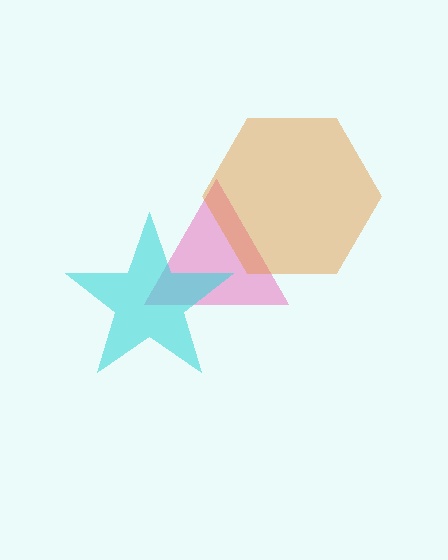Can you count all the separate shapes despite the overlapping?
Yes, there are 3 separate shapes.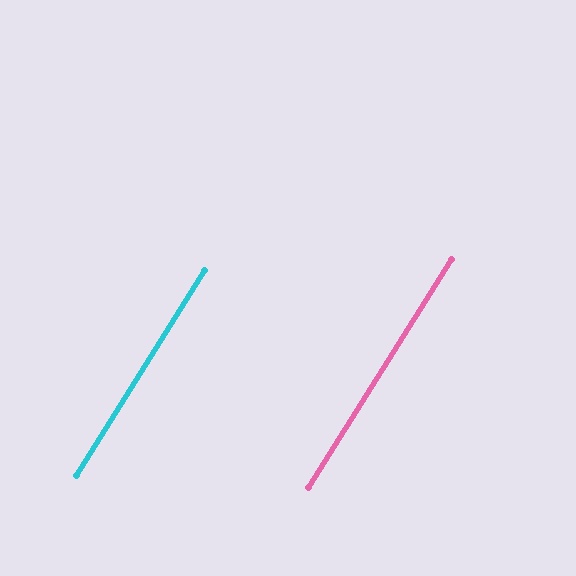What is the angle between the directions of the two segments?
Approximately 0 degrees.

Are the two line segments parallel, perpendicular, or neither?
Parallel — their directions differ by only 0.2°.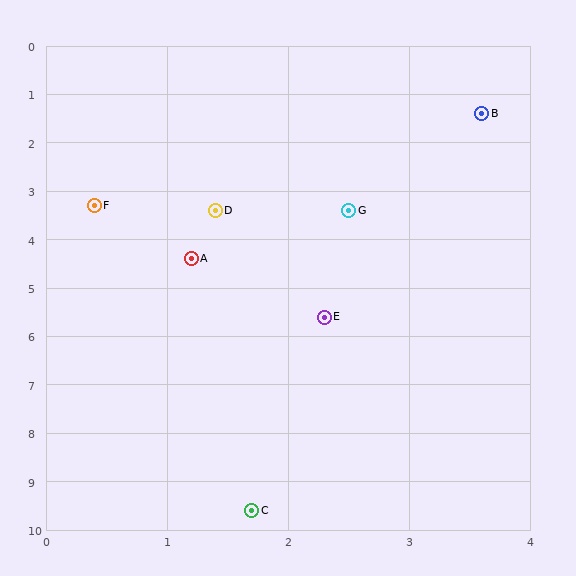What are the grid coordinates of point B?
Point B is at approximately (3.6, 1.4).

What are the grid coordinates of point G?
Point G is at approximately (2.5, 3.4).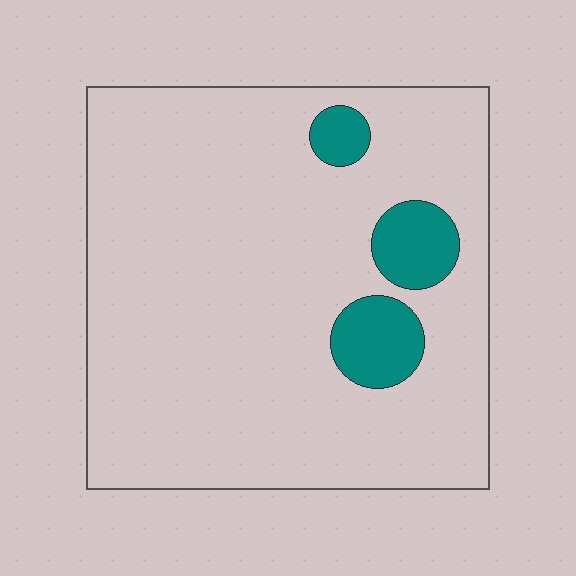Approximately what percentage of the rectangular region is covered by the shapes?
Approximately 10%.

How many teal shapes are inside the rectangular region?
3.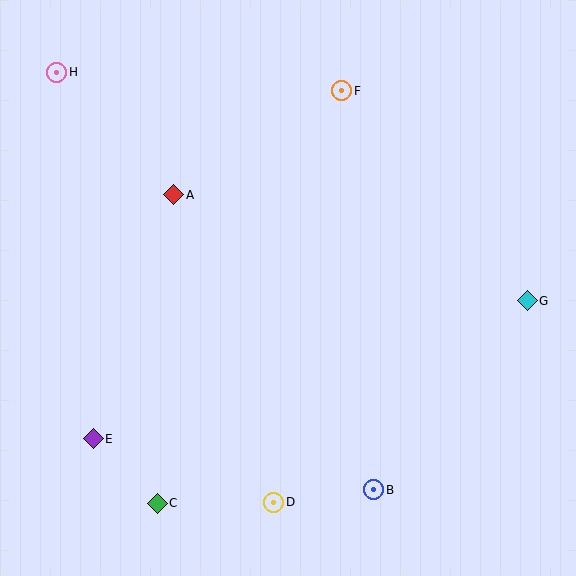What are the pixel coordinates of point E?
Point E is at (93, 439).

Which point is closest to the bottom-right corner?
Point B is closest to the bottom-right corner.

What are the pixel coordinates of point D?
Point D is at (273, 502).